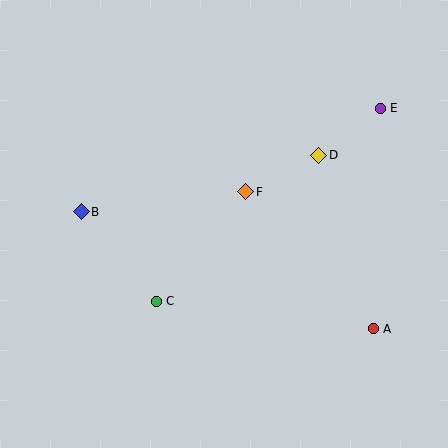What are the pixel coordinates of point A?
Point A is at (373, 329).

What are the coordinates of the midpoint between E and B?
The midpoint between E and B is at (231, 160).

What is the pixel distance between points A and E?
The distance between A and E is 221 pixels.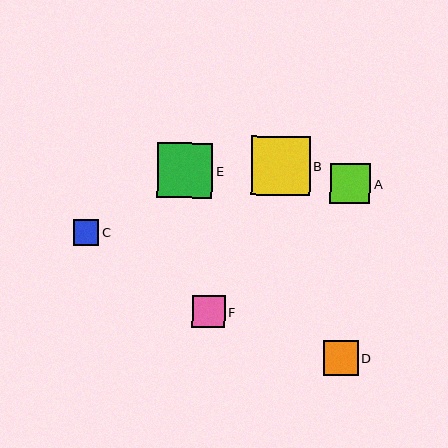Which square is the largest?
Square B is the largest with a size of approximately 59 pixels.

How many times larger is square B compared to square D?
Square B is approximately 1.7 times the size of square D.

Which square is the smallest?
Square C is the smallest with a size of approximately 26 pixels.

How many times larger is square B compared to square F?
Square B is approximately 1.8 times the size of square F.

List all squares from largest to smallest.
From largest to smallest: B, E, A, D, F, C.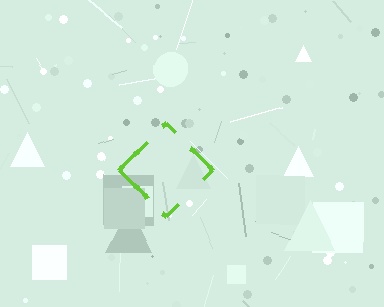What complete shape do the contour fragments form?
The contour fragments form a diamond.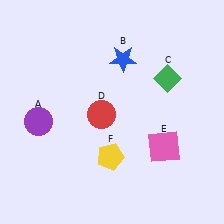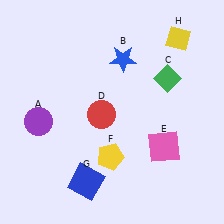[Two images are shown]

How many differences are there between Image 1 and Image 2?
There are 2 differences between the two images.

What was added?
A blue square (G), a yellow diamond (H) were added in Image 2.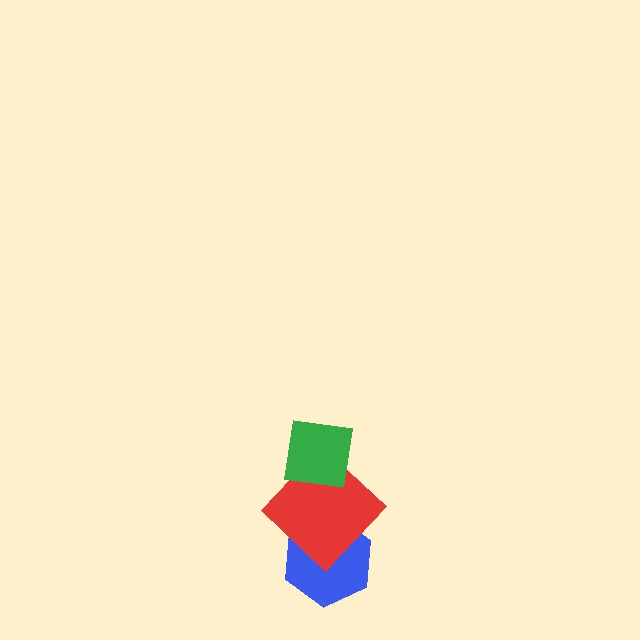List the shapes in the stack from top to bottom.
From top to bottom: the green square, the red diamond, the blue hexagon.